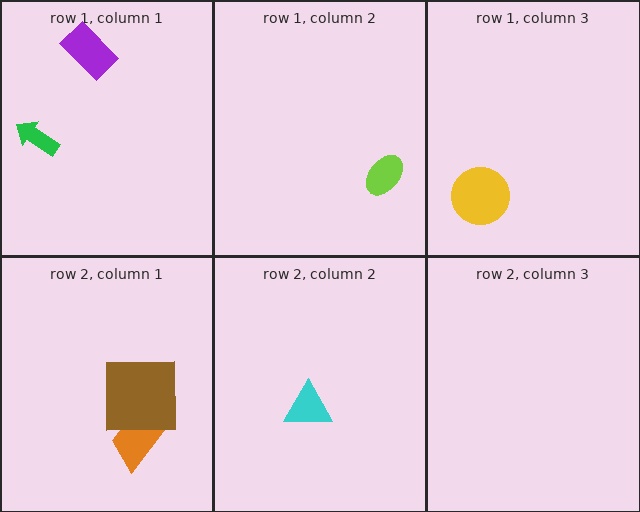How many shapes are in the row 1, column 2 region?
1.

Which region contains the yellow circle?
The row 1, column 3 region.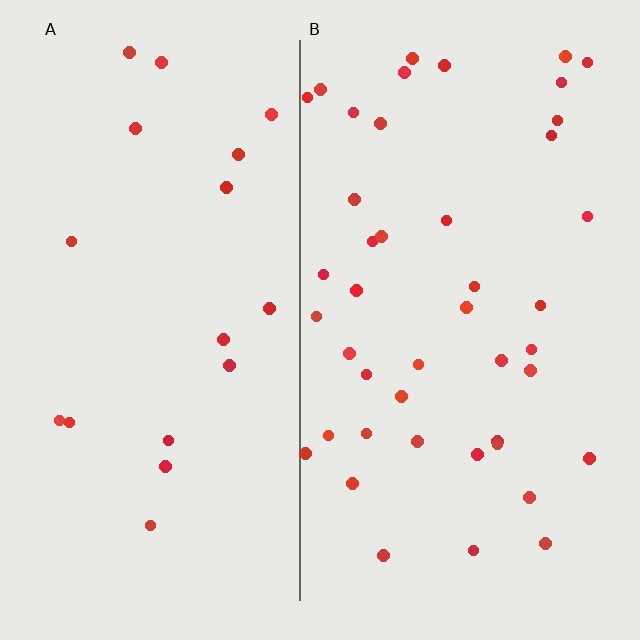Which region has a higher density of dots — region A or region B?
B (the right).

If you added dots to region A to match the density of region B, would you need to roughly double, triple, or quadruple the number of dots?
Approximately double.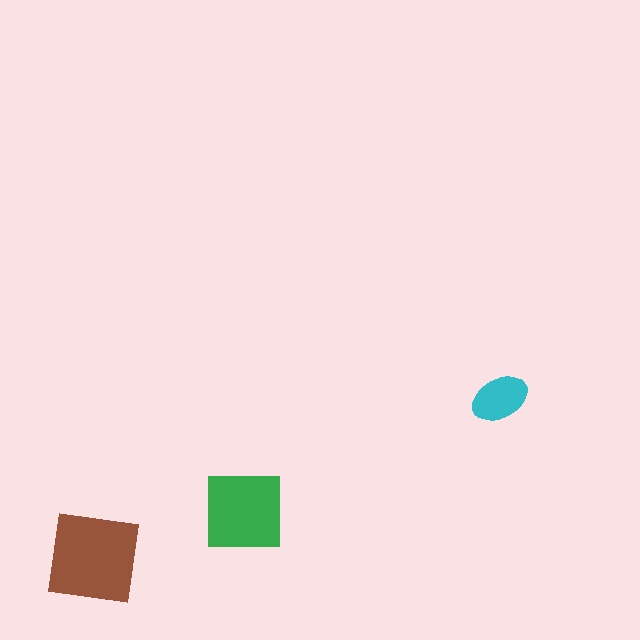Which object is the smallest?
The cyan ellipse.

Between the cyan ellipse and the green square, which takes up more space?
The green square.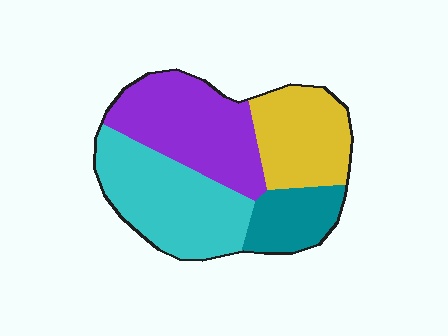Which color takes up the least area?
Teal, at roughly 15%.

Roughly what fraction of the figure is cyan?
Cyan covers 32% of the figure.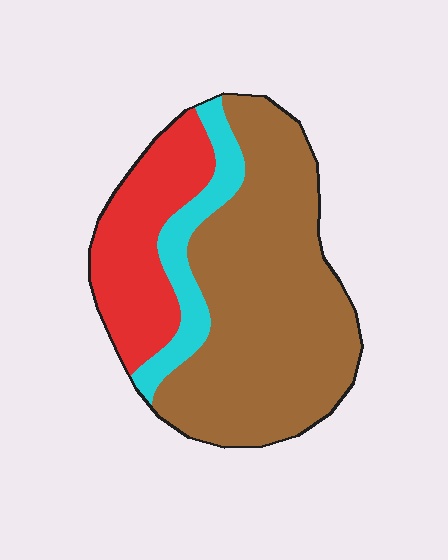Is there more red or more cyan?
Red.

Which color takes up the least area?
Cyan, at roughly 15%.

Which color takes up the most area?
Brown, at roughly 60%.